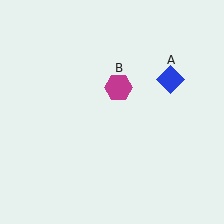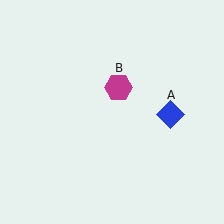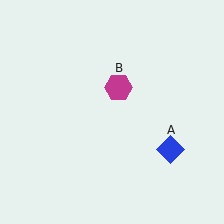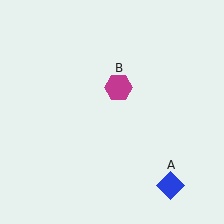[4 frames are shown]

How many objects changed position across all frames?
1 object changed position: blue diamond (object A).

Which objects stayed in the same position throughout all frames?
Magenta hexagon (object B) remained stationary.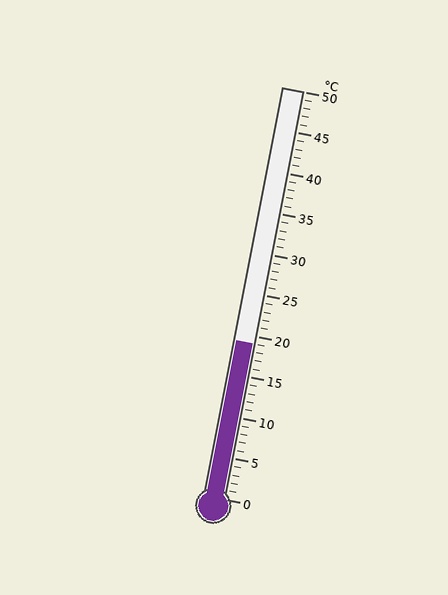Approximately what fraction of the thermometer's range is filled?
The thermometer is filled to approximately 40% of its range.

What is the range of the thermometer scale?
The thermometer scale ranges from 0°C to 50°C.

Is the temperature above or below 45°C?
The temperature is below 45°C.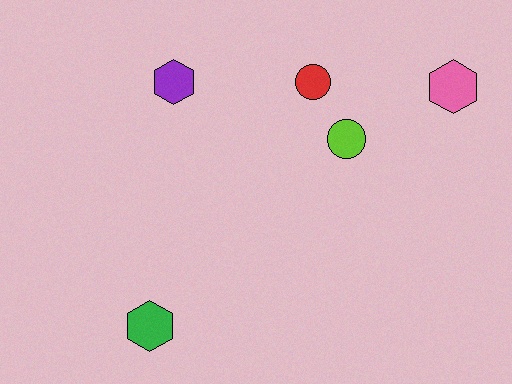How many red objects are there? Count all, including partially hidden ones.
There is 1 red object.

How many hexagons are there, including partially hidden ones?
There are 3 hexagons.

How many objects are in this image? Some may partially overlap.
There are 5 objects.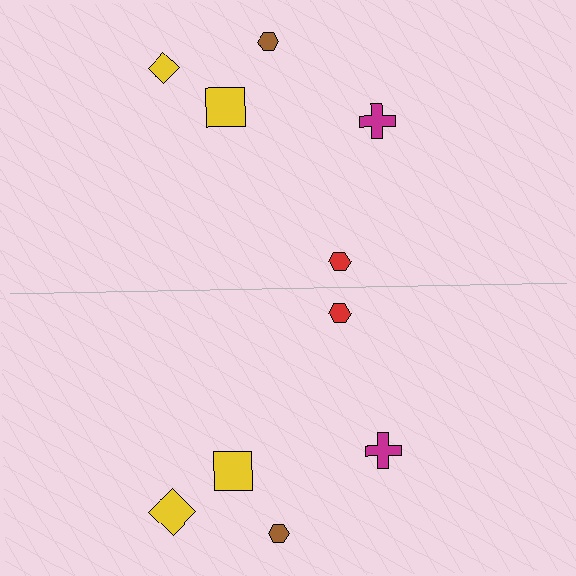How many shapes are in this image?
There are 10 shapes in this image.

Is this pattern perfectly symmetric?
No, the pattern is not perfectly symmetric. The yellow diamond on the bottom side has a different size than its mirror counterpart.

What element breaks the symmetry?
The yellow diamond on the bottom side has a different size than its mirror counterpart.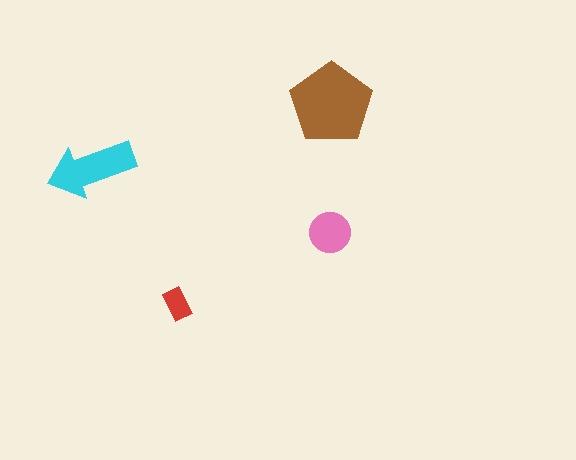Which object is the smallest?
The red rectangle.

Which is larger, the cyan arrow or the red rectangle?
The cyan arrow.